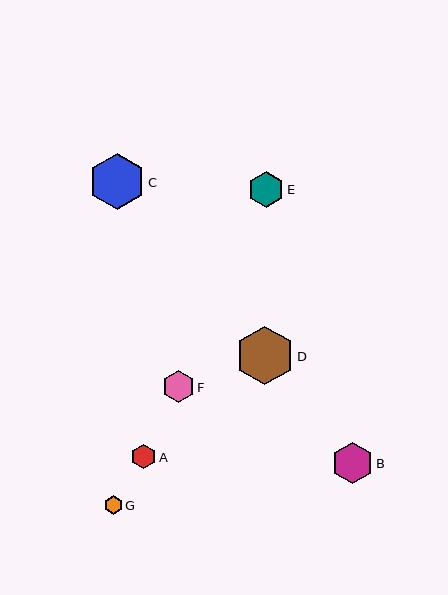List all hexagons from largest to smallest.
From largest to smallest: D, C, B, E, F, A, G.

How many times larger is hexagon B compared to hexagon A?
Hexagon B is approximately 1.7 times the size of hexagon A.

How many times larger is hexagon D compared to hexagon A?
Hexagon D is approximately 2.4 times the size of hexagon A.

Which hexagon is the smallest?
Hexagon G is the smallest with a size of approximately 19 pixels.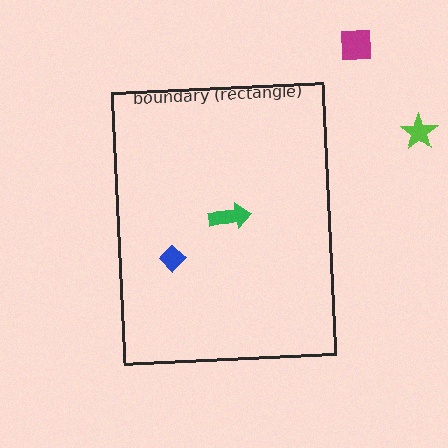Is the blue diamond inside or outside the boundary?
Inside.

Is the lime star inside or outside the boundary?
Outside.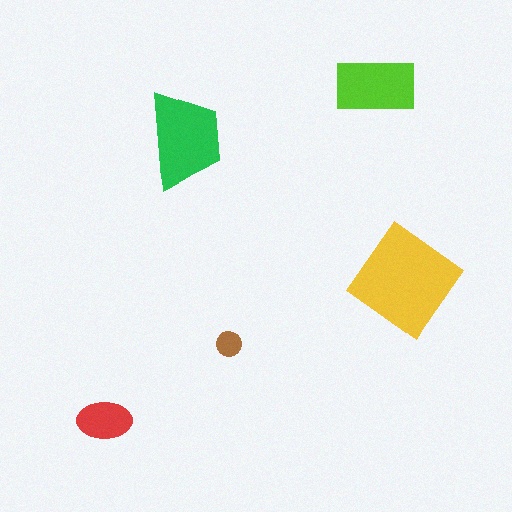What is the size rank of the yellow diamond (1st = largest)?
1st.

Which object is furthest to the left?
The red ellipse is leftmost.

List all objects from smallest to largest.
The brown circle, the red ellipse, the lime rectangle, the green trapezoid, the yellow diamond.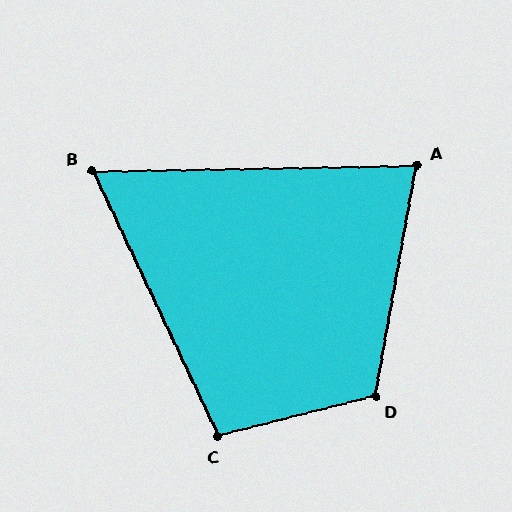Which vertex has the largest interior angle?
D, at approximately 114 degrees.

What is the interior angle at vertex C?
Approximately 101 degrees (obtuse).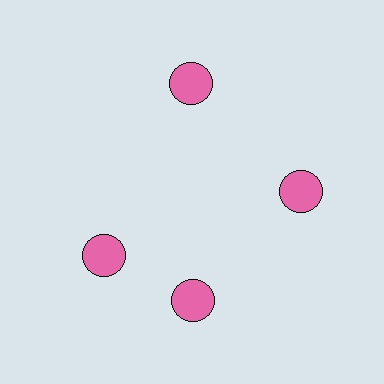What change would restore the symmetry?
The symmetry would be restored by rotating it back into even spacing with its neighbors so that all 4 circles sit at equal angles and equal distance from the center.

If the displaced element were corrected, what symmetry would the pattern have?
It would have 4-fold rotational symmetry — the pattern would map onto itself every 90 degrees.